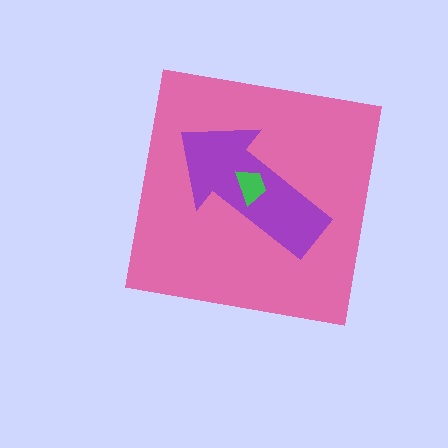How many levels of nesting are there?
3.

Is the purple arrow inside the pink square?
Yes.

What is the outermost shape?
The pink square.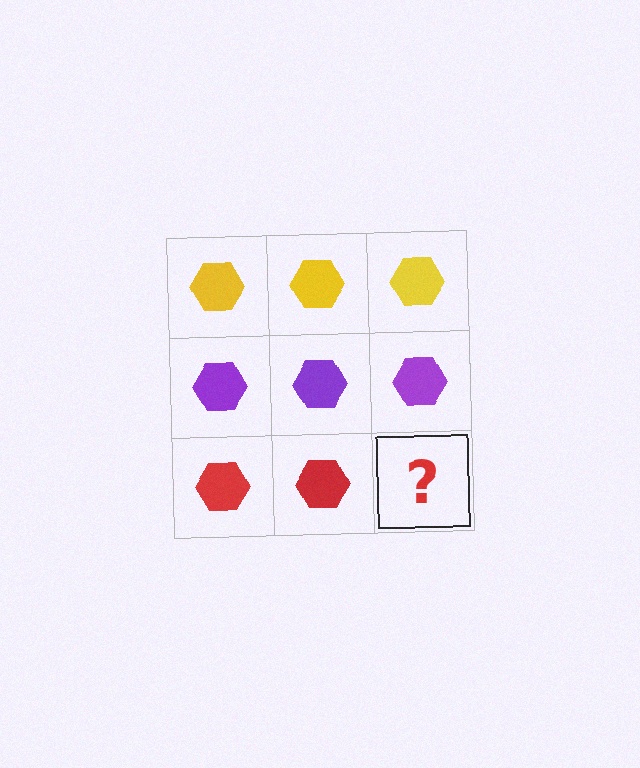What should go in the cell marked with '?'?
The missing cell should contain a red hexagon.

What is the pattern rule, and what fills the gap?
The rule is that each row has a consistent color. The gap should be filled with a red hexagon.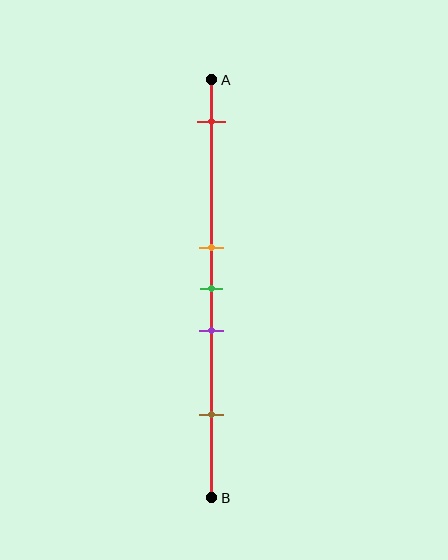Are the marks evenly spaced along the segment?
No, the marks are not evenly spaced.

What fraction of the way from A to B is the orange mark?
The orange mark is approximately 40% (0.4) of the way from A to B.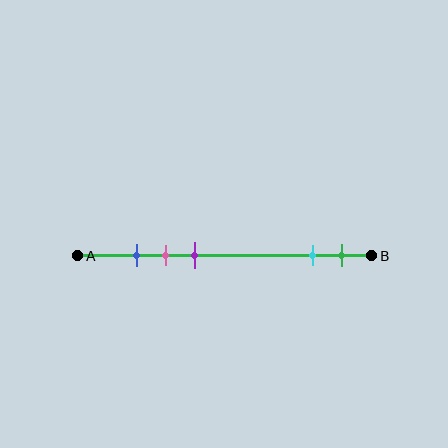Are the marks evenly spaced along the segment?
No, the marks are not evenly spaced.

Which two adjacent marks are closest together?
The blue and pink marks are the closest adjacent pair.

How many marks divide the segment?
There are 5 marks dividing the segment.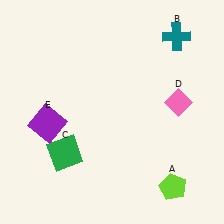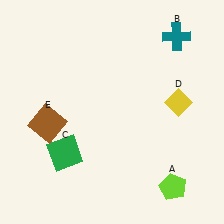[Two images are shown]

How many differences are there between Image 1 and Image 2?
There are 2 differences between the two images.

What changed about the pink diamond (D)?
In Image 1, D is pink. In Image 2, it changed to yellow.